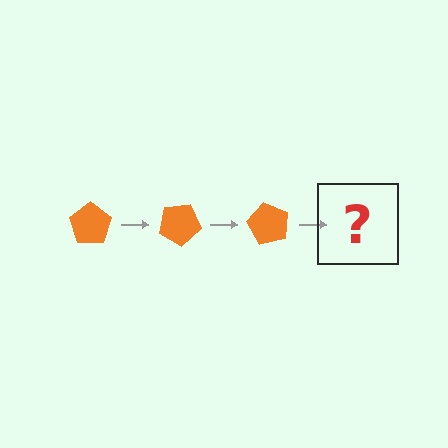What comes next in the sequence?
The next element should be an orange pentagon rotated 90 degrees.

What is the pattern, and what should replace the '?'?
The pattern is that the pentagon rotates 30 degrees each step. The '?' should be an orange pentagon rotated 90 degrees.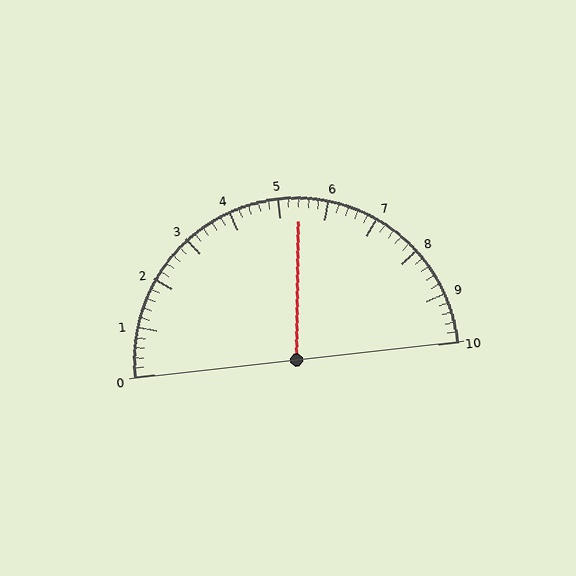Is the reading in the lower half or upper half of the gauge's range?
The reading is in the upper half of the range (0 to 10).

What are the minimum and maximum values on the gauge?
The gauge ranges from 0 to 10.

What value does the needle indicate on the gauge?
The needle indicates approximately 5.4.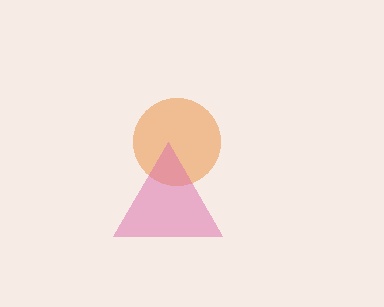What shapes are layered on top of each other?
The layered shapes are: an orange circle, a pink triangle.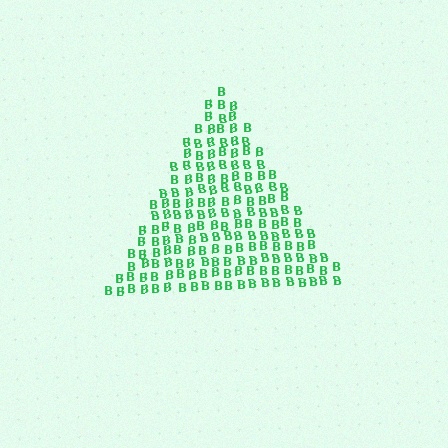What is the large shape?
The large shape is a triangle.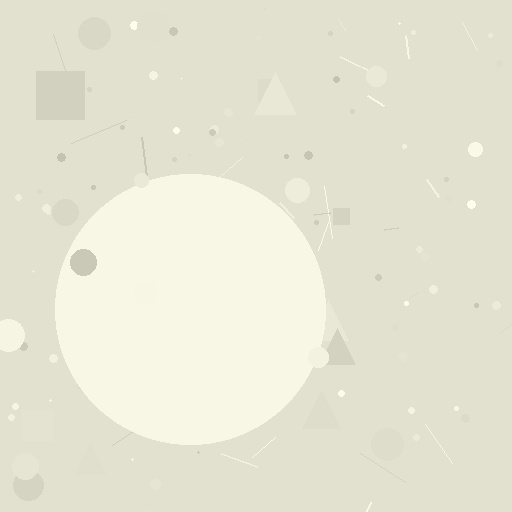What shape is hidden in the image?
A circle is hidden in the image.